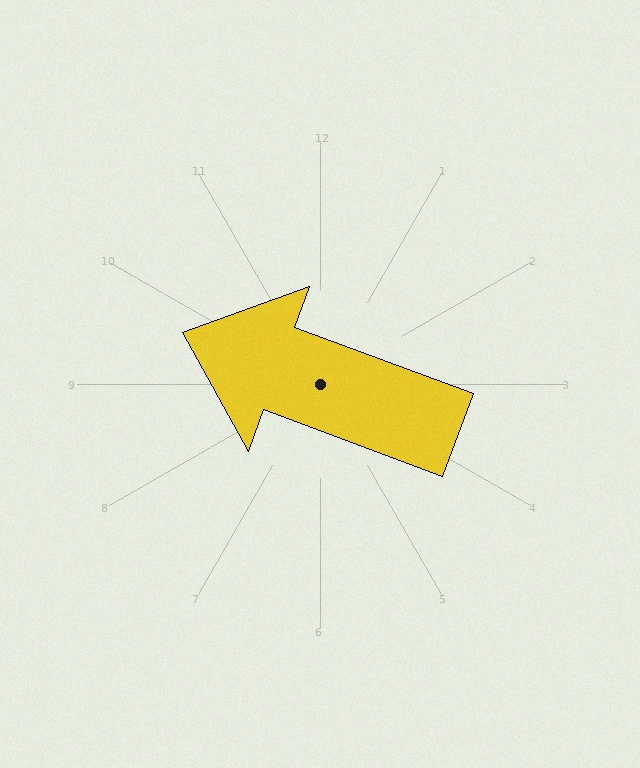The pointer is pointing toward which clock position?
Roughly 10 o'clock.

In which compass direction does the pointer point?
West.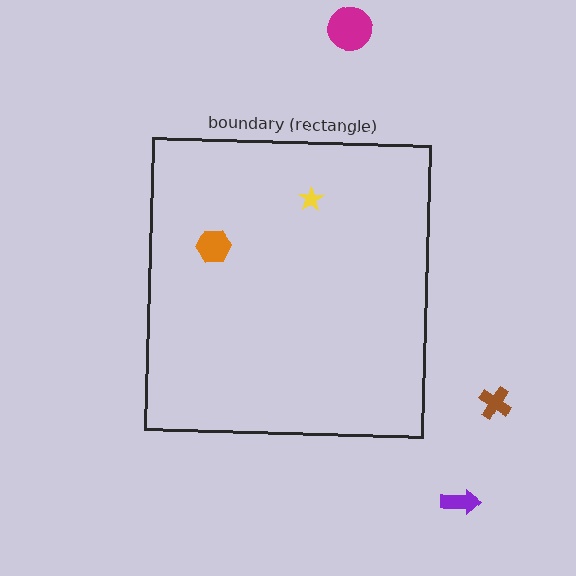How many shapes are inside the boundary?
2 inside, 3 outside.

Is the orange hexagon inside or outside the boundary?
Inside.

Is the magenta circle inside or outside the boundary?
Outside.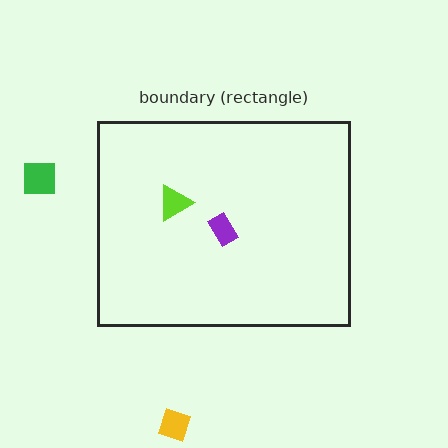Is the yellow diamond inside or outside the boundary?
Outside.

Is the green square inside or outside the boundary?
Outside.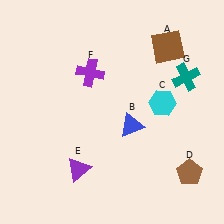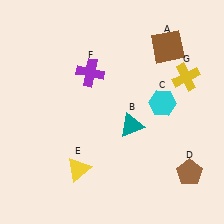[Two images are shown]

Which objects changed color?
B changed from blue to teal. E changed from purple to yellow. G changed from teal to yellow.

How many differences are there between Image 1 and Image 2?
There are 3 differences between the two images.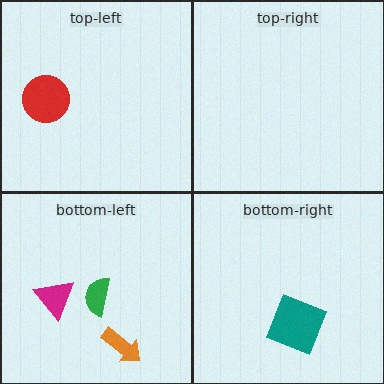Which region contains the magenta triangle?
The bottom-left region.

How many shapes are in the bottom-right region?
1.